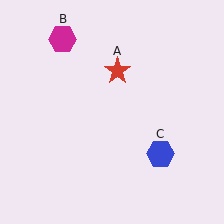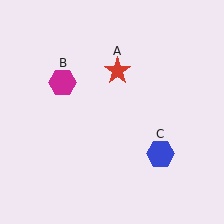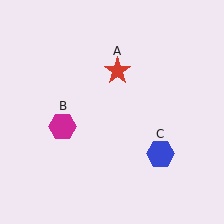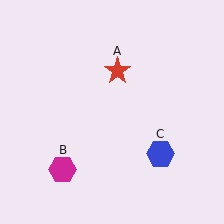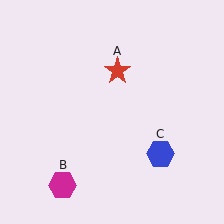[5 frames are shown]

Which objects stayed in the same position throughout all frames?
Red star (object A) and blue hexagon (object C) remained stationary.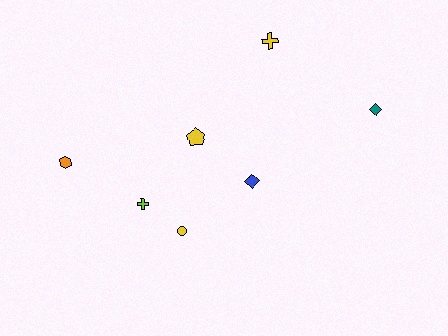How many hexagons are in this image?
There is 1 hexagon.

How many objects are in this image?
There are 7 objects.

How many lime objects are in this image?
There is 1 lime object.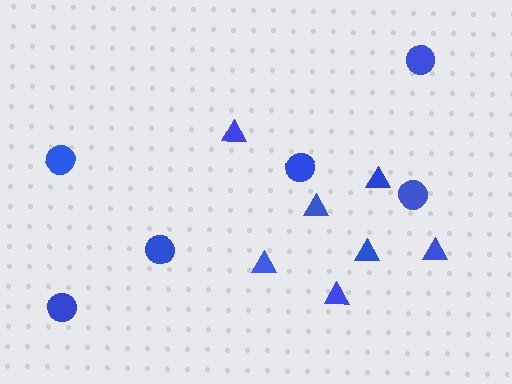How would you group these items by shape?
There are 2 groups: one group of triangles (7) and one group of circles (6).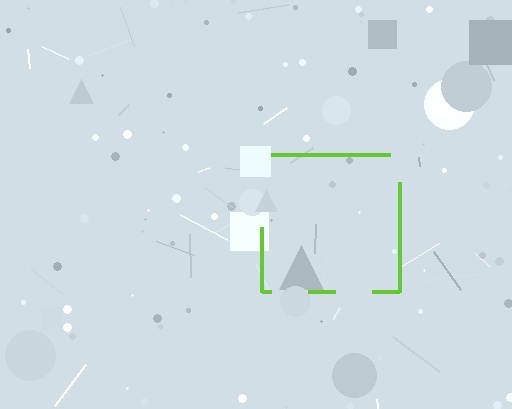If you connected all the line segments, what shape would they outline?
They would outline a square.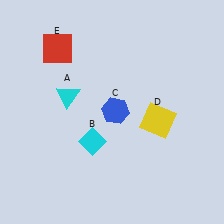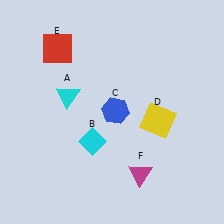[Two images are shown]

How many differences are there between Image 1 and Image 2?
There is 1 difference between the two images.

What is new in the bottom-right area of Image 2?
A magenta triangle (F) was added in the bottom-right area of Image 2.